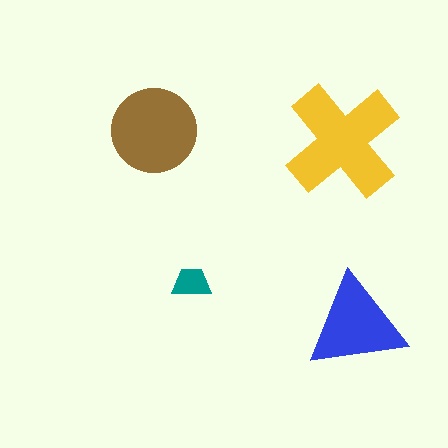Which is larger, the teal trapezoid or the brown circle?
The brown circle.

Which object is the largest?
The yellow cross.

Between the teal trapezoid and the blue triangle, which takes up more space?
The blue triangle.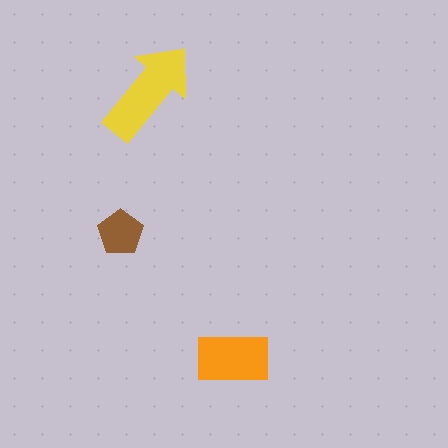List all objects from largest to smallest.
The yellow arrow, the orange rectangle, the brown pentagon.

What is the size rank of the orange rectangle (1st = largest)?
2nd.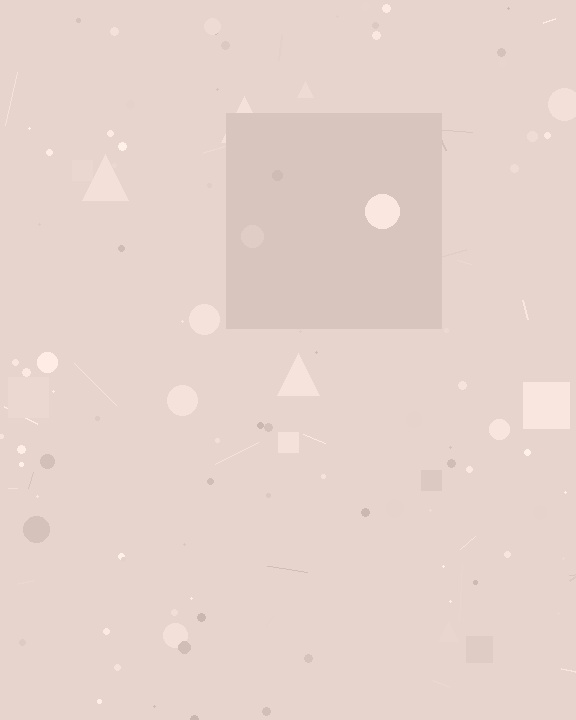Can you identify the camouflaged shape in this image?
The camouflaged shape is a square.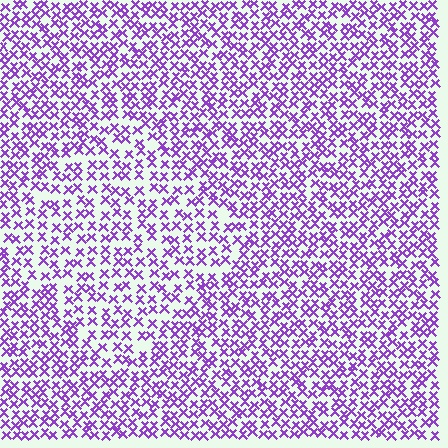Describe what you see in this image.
The image contains small purple elements arranged at two different densities. A diamond-shaped region is visible where the elements are less densely packed than the surrounding area.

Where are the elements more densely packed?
The elements are more densely packed outside the diamond boundary.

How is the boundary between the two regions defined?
The boundary is defined by a change in element density (approximately 1.5x ratio). All elements are the same color, size, and shape.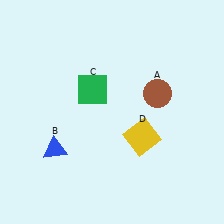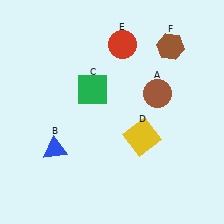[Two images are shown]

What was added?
A red circle (E), a brown hexagon (F) were added in Image 2.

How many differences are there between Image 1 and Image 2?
There are 2 differences between the two images.